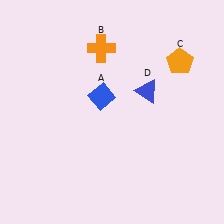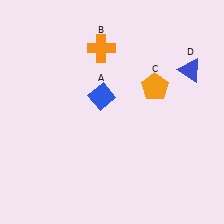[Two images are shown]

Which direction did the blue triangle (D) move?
The blue triangle (D) moved right.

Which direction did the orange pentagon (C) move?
The orange pentagon (C) moved down.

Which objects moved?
The objects that moved are: the orange pentagon (C), the blue triangle (D).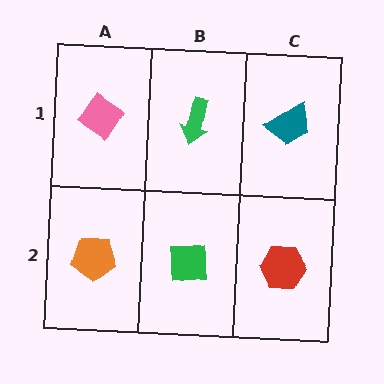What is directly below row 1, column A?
An orange pentagon.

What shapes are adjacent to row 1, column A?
An orange pentagon (row 2, column A), a green arrow (row 1, column B).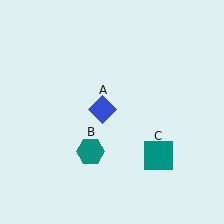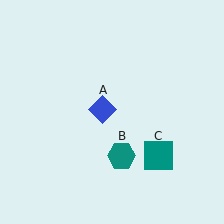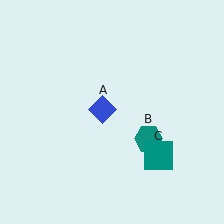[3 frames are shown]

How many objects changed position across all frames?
1 object changed position: teal hexagon (object B).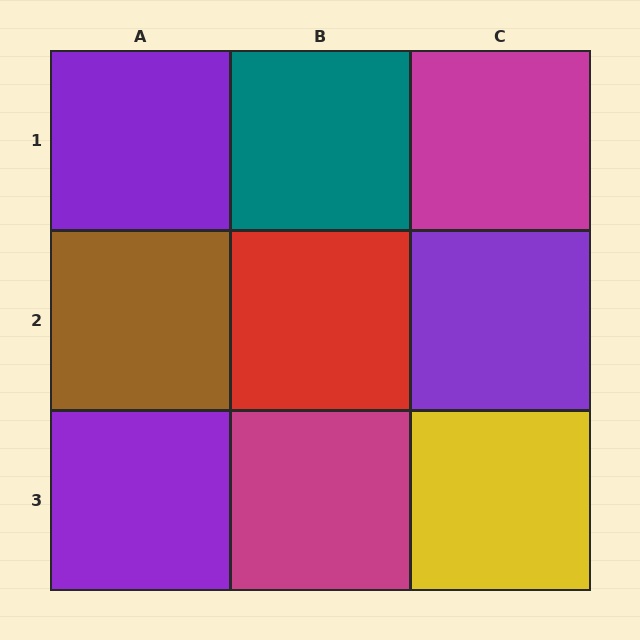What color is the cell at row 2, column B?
Red.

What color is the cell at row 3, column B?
Magenta.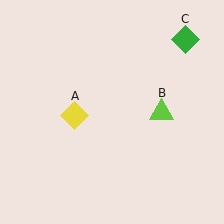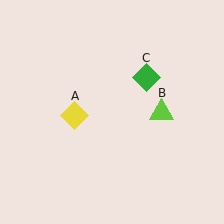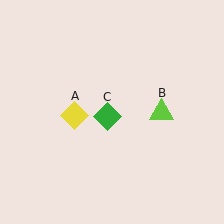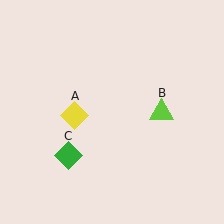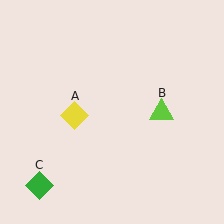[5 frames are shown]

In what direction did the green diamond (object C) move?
The green diamond (object C) moved down and to the left.